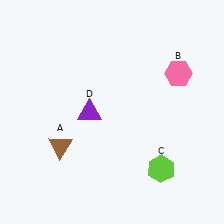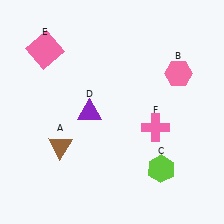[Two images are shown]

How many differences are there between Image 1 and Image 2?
There are 2 differences between the two images.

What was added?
A pink square (E), a pink cross (F) were added in Image 2.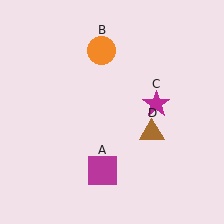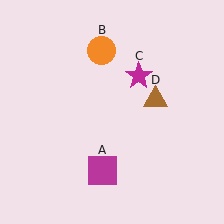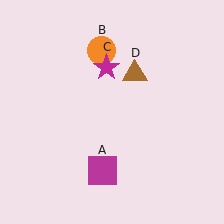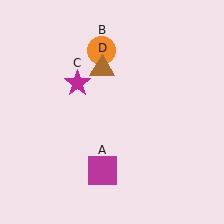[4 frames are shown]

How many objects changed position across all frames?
2 objects changed position: magenta star (object C), brown triangle (object D).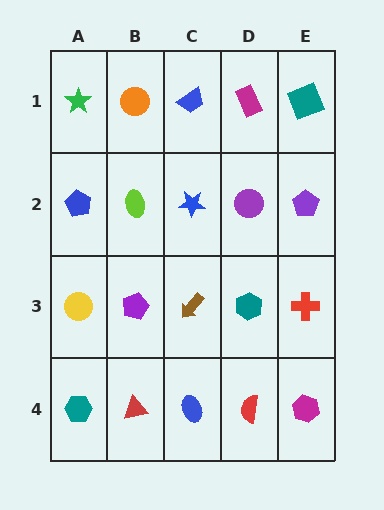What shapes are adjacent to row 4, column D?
A teal hexagon (row 3, column D), a blue ellipse (row 4, column C), a magenta hexagon (row 4, column E).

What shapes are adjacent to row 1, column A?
A blue pentagon (row 2, column A), an orange circle (row 1, column B).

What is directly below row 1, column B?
A lime ellipse.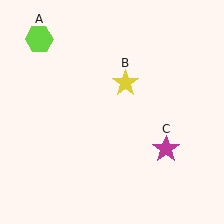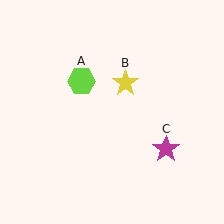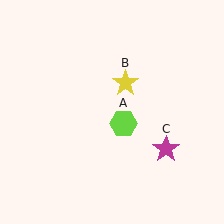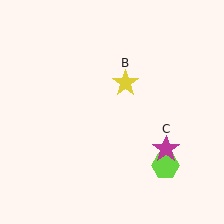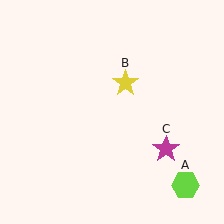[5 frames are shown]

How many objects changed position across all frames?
1 object changed position: lime hexagon (object A).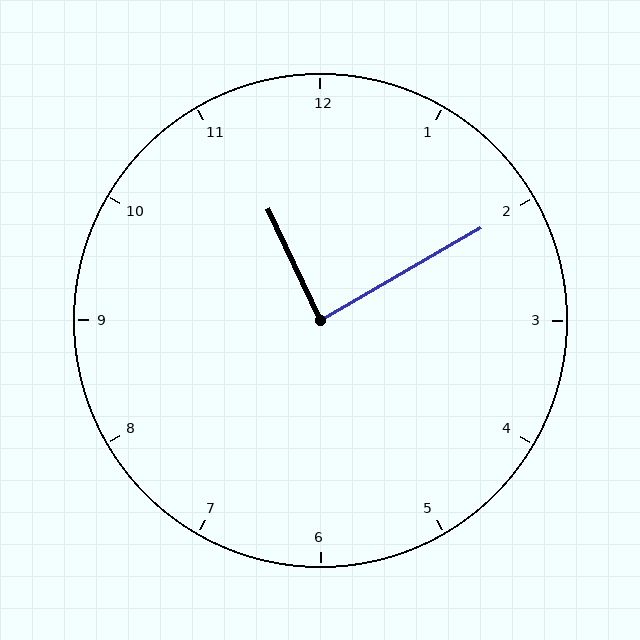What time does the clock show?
11:10.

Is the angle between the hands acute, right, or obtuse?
It is right.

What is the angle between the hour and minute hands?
Approximately 85 degrees.